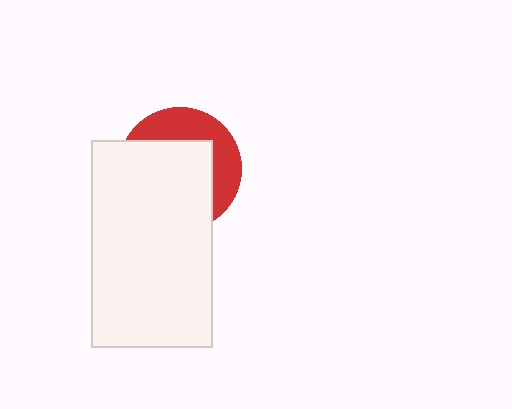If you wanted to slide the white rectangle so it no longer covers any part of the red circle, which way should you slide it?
Slide it toward the lower-left — that is the most direct way to separate the two shapes.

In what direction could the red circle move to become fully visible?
The red circle could move toward the upper-right. That would shift it out from behind the white rectangle entirely.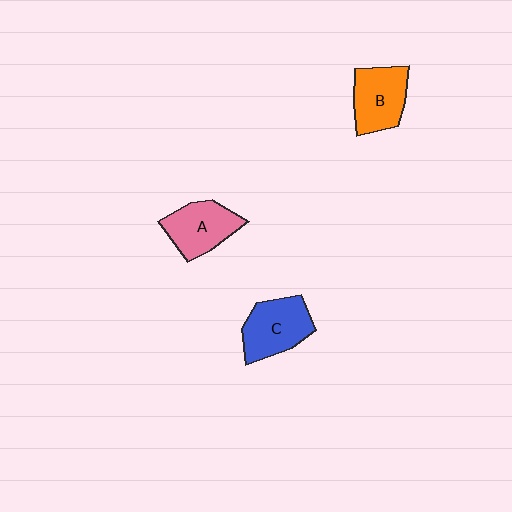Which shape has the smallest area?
Shape A (pink).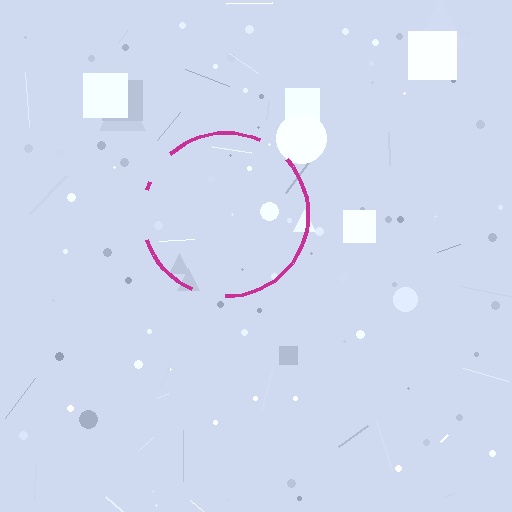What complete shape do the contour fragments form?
The contour fragments form a circle.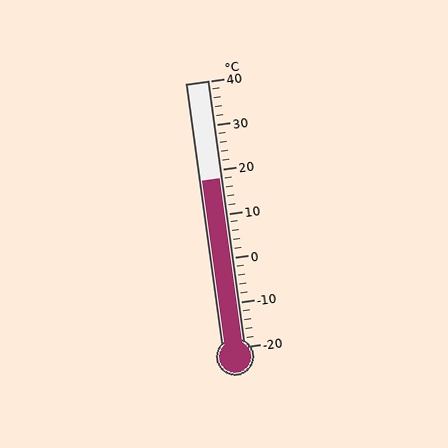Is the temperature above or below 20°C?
The temperature is below 20°C.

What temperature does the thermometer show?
The thermometer shows approximately 18°C.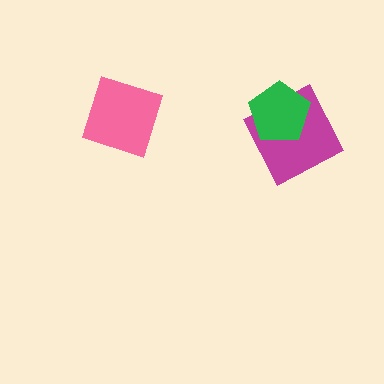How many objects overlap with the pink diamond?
0 objects overlap with the pink diamond.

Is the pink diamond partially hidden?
No, no other shape covers it.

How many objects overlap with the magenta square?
1 object overlaps with the magenta square.